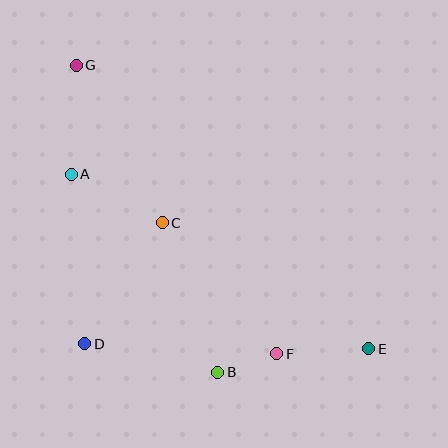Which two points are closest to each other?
Points B and F are closest to each other.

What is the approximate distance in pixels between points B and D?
The distance between B and D is approximately 136 pixels.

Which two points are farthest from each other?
Points E and G are farthest from each other.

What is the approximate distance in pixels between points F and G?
The distance between F and G is approximately 351 pixels.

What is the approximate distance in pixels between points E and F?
The distance between E and F is approximately 92 pixels.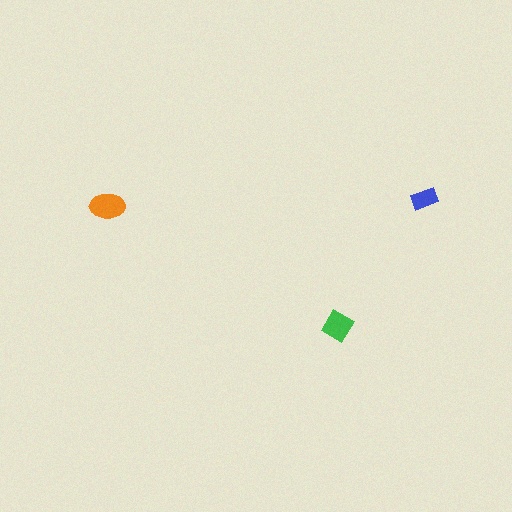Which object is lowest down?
The green diamond is bottommost.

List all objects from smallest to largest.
The blue rectangle, the green diamond, the orange ellipse.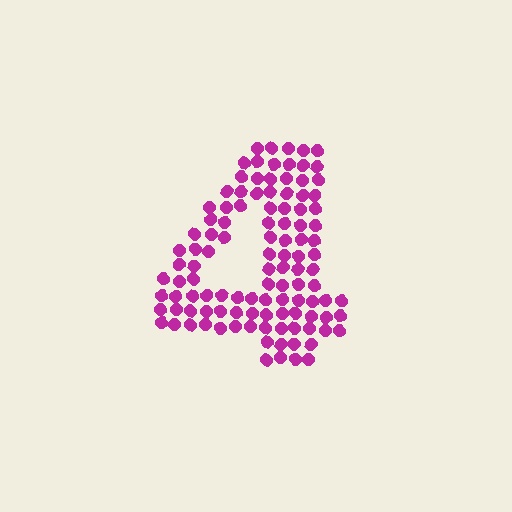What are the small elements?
The small elements are circles.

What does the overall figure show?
The overall figure shows the digit 4.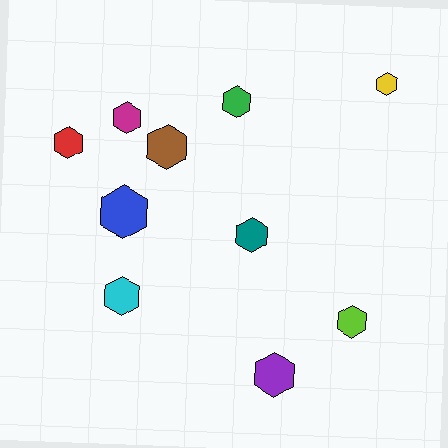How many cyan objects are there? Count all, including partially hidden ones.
There is 1 cyan object.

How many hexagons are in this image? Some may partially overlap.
There are 10 hexagons.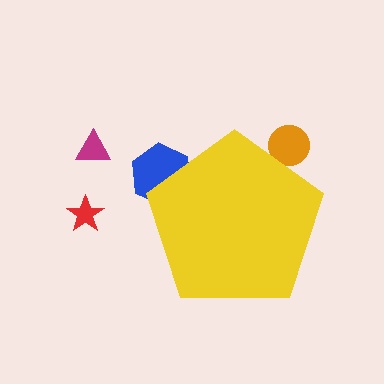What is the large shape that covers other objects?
A yellow pentagon.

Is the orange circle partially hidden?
Yes, the orange circle is partially hidden behind the yellow pentagon.